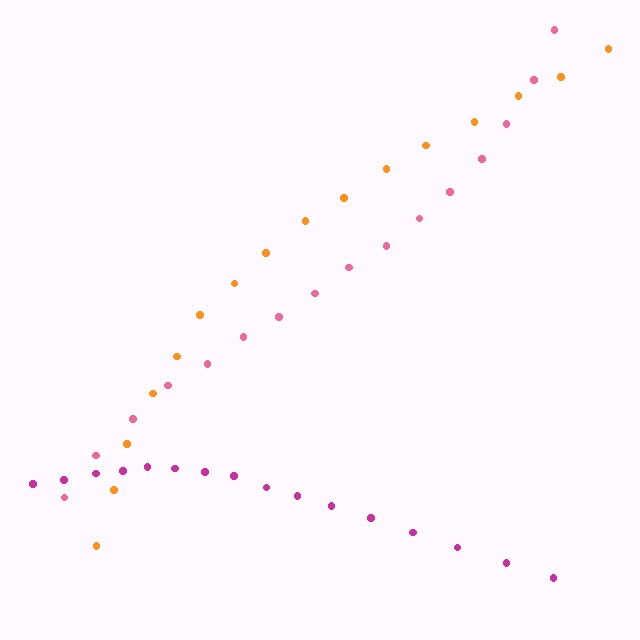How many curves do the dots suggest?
There are 3 distinct paths.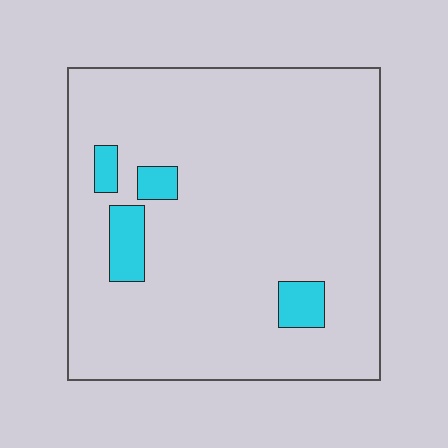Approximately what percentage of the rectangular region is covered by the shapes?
Approximately 10%.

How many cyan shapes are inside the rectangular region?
4.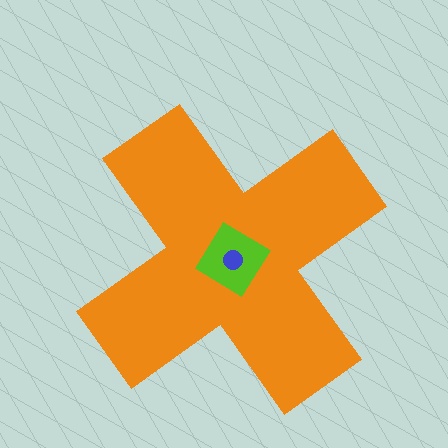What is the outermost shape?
The orange cross.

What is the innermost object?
The blue circle.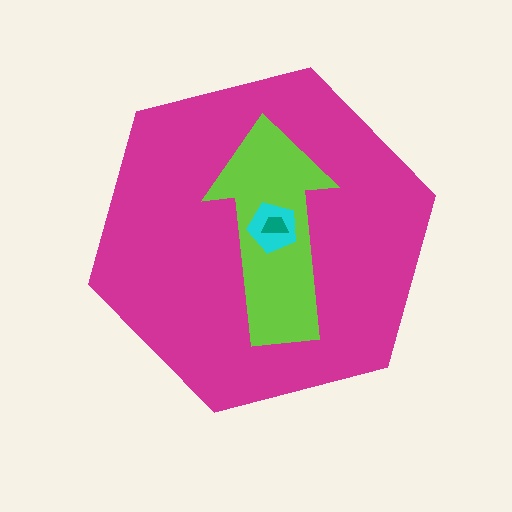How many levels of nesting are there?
4.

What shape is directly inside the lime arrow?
The cyan pentagon.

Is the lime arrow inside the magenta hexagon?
Yes.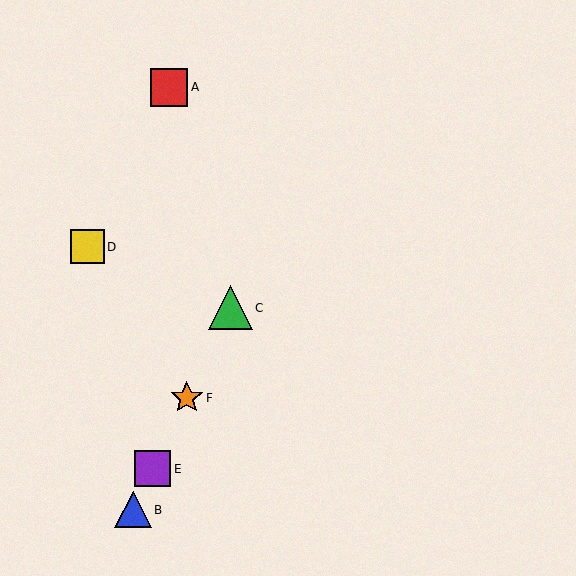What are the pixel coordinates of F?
Object F is at (187, 398).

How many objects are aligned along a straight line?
4 objects (B, C, E, F) are aligned along a straight line.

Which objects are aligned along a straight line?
Objects B, C, E, F are aligned along a straight line.